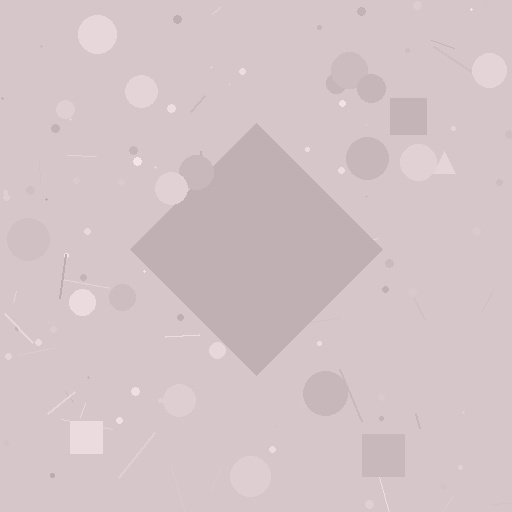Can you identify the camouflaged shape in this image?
The camouflaged shape is a diamond.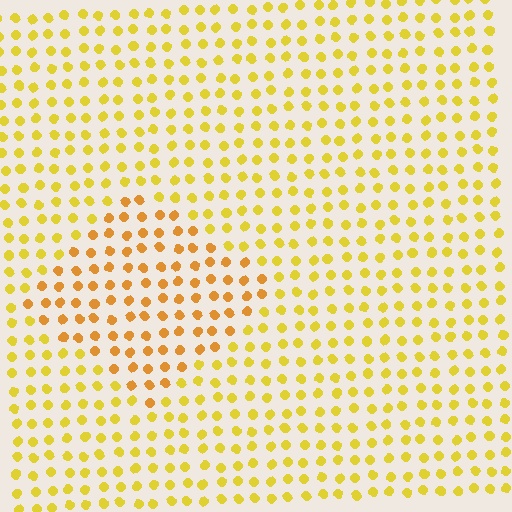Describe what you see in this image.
The image is filled with small yellow elements in a uniform arrangement. A diamond-shaped region is visible where the elements are tinted to a slightly different hue, forming a subtle color boundary.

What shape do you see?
I see a diamond.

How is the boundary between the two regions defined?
The boundary is defined purely by a slight shift in hue (about 22 degrees). Spacing, size, and orientation are identical on both sides.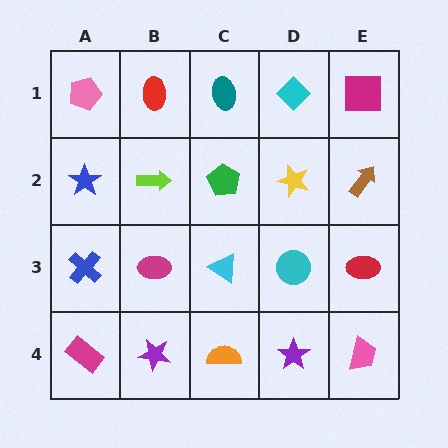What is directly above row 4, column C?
A cyan triangle.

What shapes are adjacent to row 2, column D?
A cyan diamond (row 1, column D), a cyan circle (row 3, column D), a green pentagon (row 2, column C), a brown arrow (row 2, column E).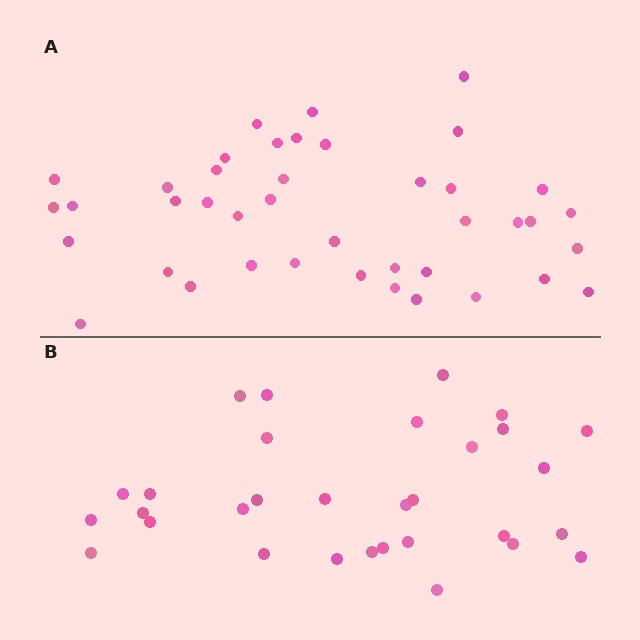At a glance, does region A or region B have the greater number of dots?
Region A (the top region) has more dots.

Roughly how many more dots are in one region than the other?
Region A has roughly 10 or so more dots than region B.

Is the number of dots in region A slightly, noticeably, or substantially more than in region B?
Region A has noticeably more, but not dramatically so. The ratio is roughly 1.3 to 1.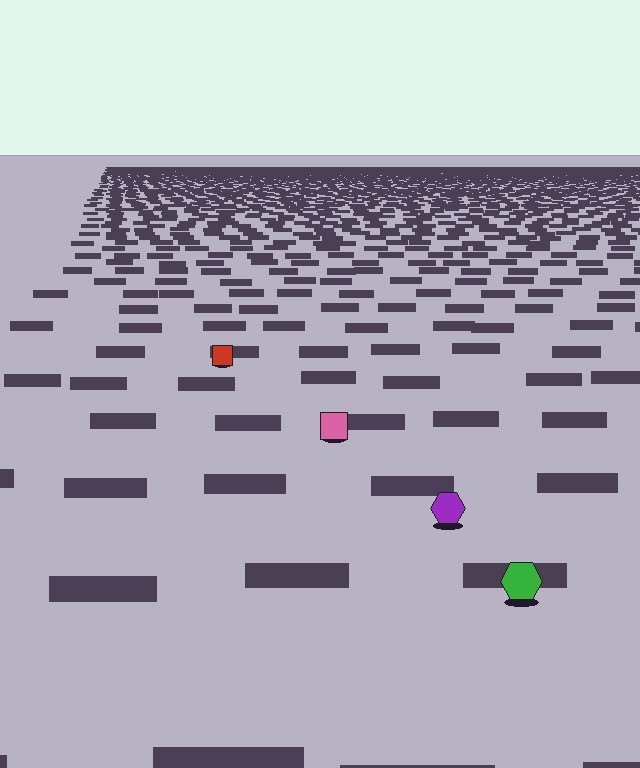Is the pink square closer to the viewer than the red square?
Yes. The pink square is closer — you can tell from the texture gradient: the ground texture is coarser near it.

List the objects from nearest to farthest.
From nearest to farthest: the green hexagon, the purple hexagon, the pink square, the red square.